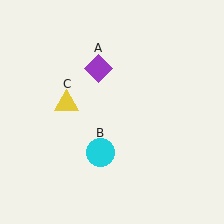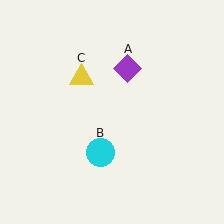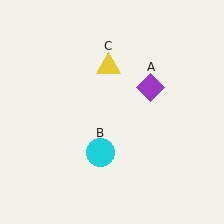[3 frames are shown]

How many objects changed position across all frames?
2 objects changed position: purple diamond (object A), yellow triangle (object C).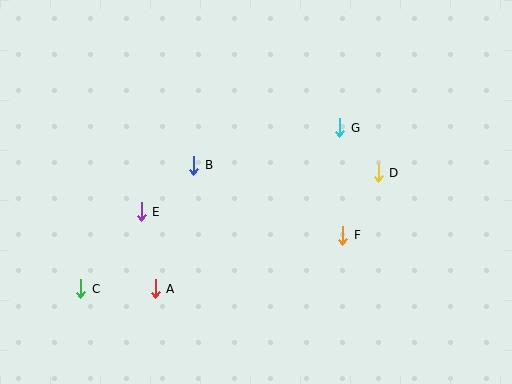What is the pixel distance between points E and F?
The distance between E and F is 203 pixels.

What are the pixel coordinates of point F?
Point F is at (343, 235).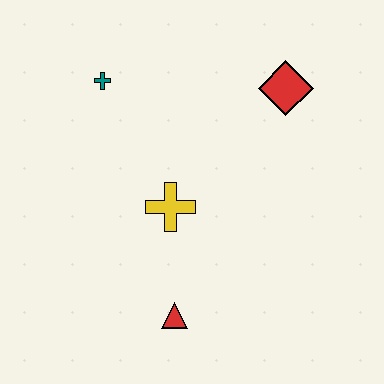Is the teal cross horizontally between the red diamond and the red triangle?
No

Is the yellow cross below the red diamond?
Yes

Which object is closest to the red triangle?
The yellow cross is closest to the red triangle.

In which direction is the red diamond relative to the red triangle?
The red diamond is above the red triangle.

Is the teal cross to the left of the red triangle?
Yes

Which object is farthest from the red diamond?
The red triangle is farthest from the red diamond.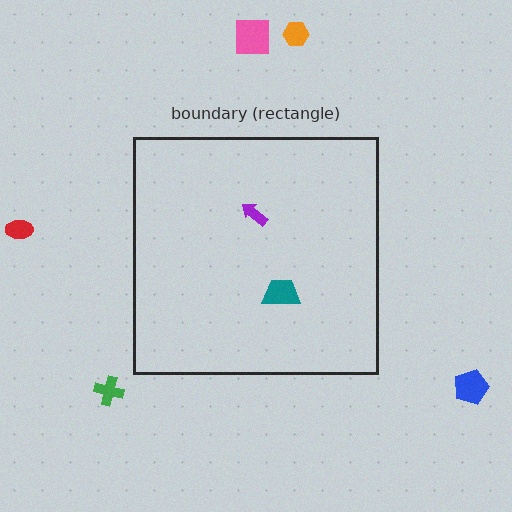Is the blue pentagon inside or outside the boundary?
Outside.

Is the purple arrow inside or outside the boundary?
Inside.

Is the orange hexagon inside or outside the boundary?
Outside.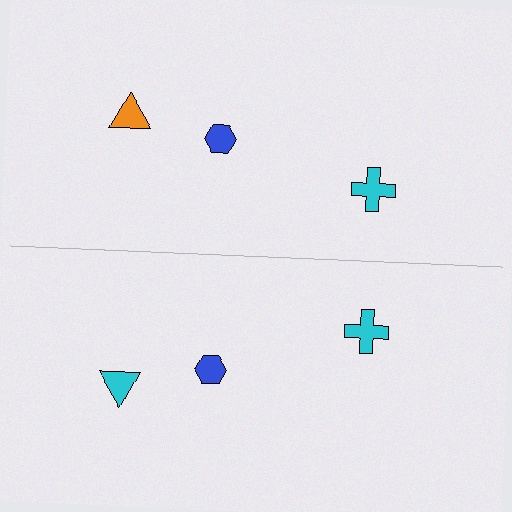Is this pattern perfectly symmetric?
No, the pattern is not perfectly symmetric. The cyan triangle on the bottom side breaks the symmetry — its mirror counterpart is orange.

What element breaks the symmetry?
The cyan triangle on the bottom side breaks the symmetry — its mirror counterpart is orange.